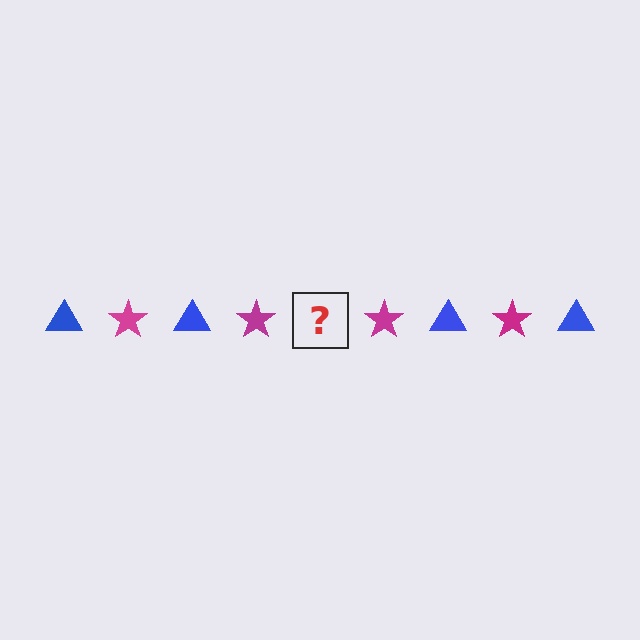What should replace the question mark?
The question mark should be replaced with a blue triangle.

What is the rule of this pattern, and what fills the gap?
The rule is that the pattern alternates between blue triangle and magenta star. The gap should be filled with a blue triangle.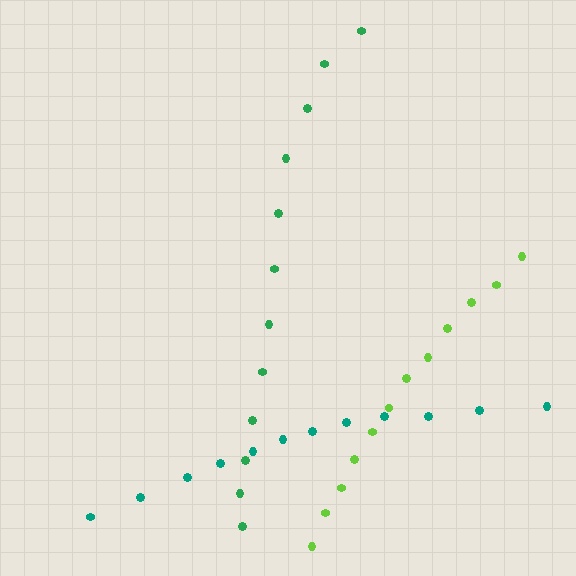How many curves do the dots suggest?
There are 3 distinct paths.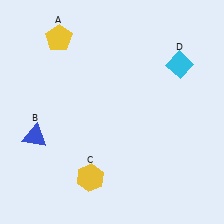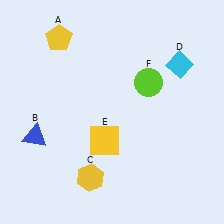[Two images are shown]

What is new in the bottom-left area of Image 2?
A yellow square (E) was added in the bottom-left area of Image 2.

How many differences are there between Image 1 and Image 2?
There are 2 differences between the two images.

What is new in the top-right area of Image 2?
A lime circle (F) was added in the top-right area of Image 2.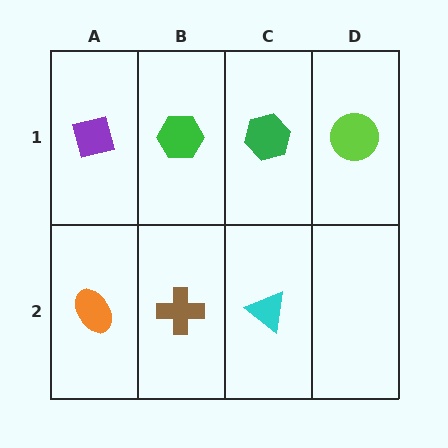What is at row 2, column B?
A brown cross.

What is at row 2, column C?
A cyan triangle.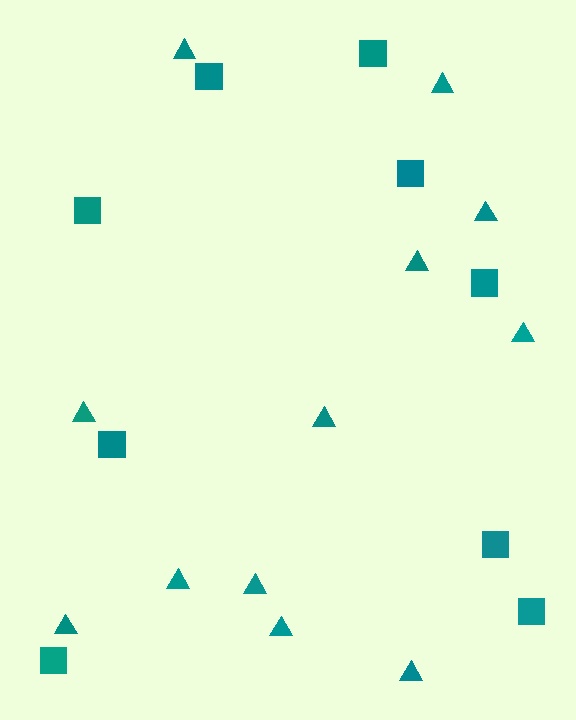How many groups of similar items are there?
There are 2 groups: one group of squares (9) and one group of triangles (12).